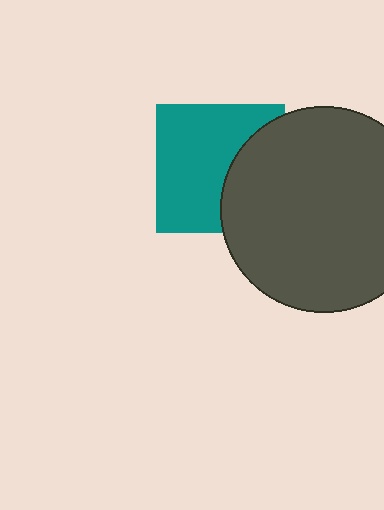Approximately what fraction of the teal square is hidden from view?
Roughly 36% of the teal square is hidden behind the dark gray circle.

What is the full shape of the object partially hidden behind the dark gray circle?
The partially hidden object is a teal square.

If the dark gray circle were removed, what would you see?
You would see the complete teal square.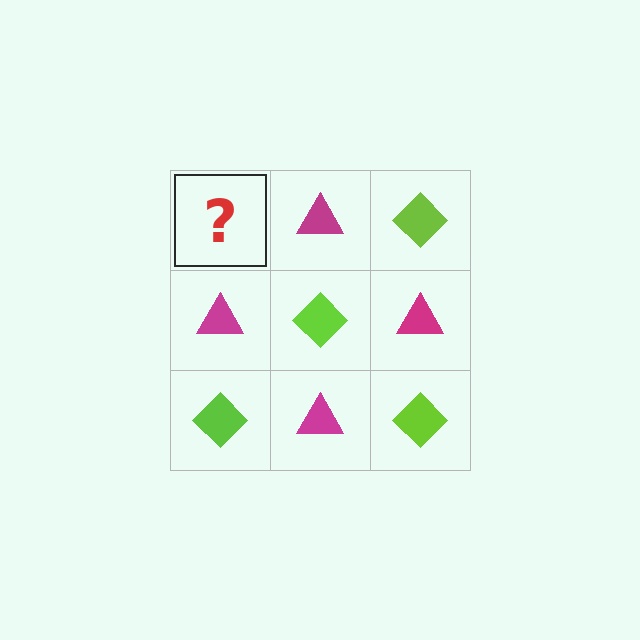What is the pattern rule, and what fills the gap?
The rule is that it alternates lime diamond and magenta triangle in a checkerboard pattern. The gap should be filled with a lime diamond.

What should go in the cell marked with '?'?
The missing cell should contain a lime diamond.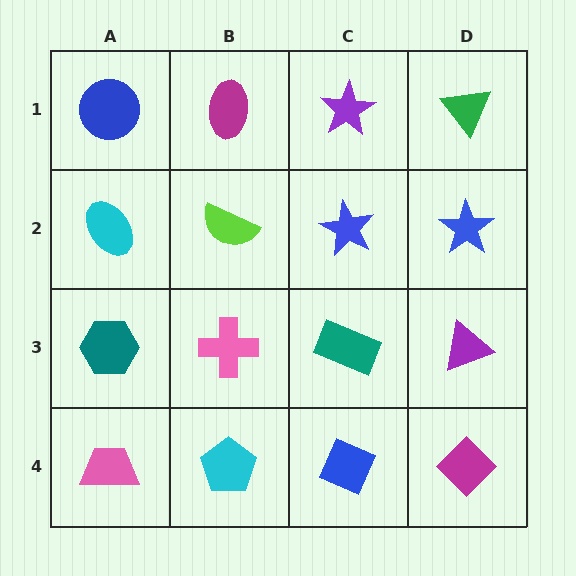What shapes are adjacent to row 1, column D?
A blue star (row 2, column D), a purple star (row 1, column C).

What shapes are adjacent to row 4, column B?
A pink cross (row 3, column B), a pink trapezoid (row 4, column A), a blue diamond (row 4, column C).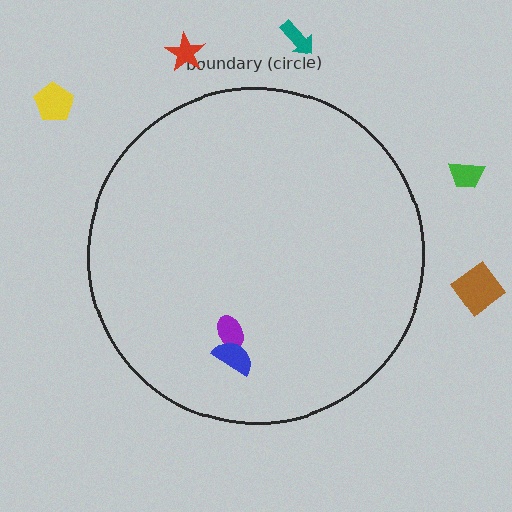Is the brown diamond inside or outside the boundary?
Outside.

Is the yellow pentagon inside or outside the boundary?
Outside.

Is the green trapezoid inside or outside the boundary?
Outside.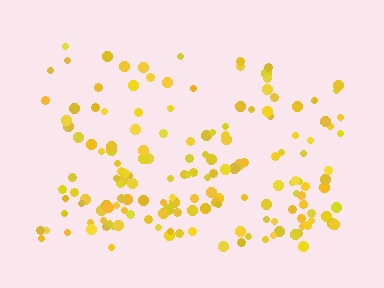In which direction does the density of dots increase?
From top to bottom, with the bottom side densest.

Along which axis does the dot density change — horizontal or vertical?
Vertical.